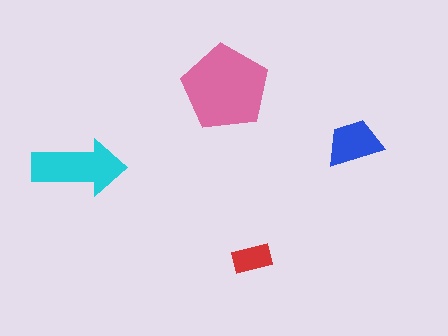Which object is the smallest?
The red rectangle.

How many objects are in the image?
There are 4 objects in the image.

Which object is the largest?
The pink pentagon.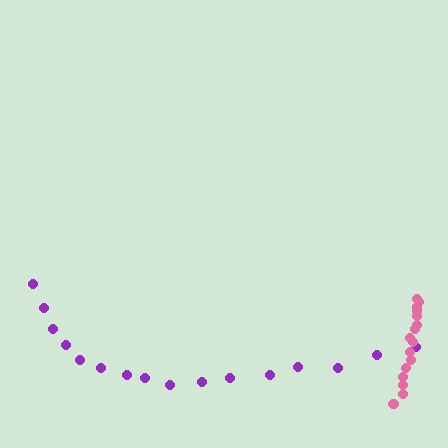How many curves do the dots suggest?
There are 2 distinct paths.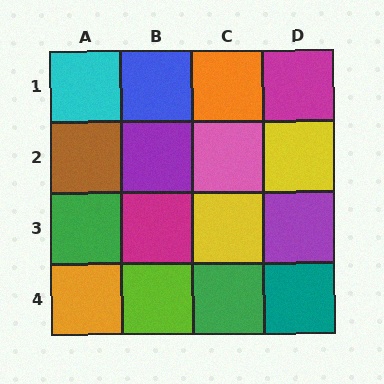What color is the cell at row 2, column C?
Pink.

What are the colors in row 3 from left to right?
Green, magenta, yellow, purple.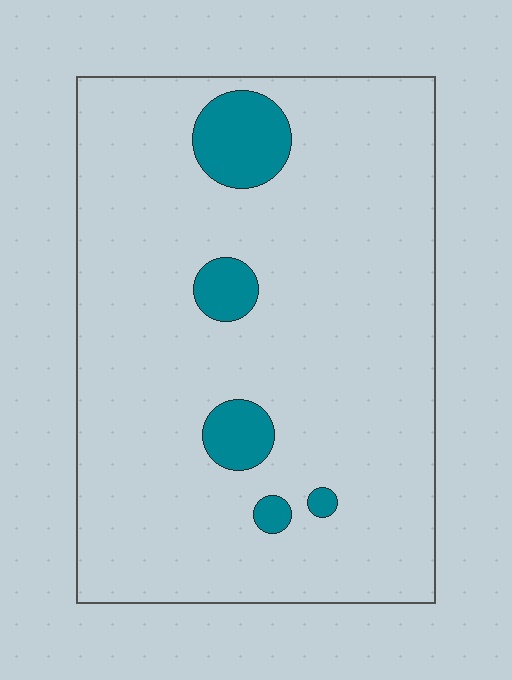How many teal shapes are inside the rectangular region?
5.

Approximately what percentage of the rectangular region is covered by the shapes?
Approximately 10%.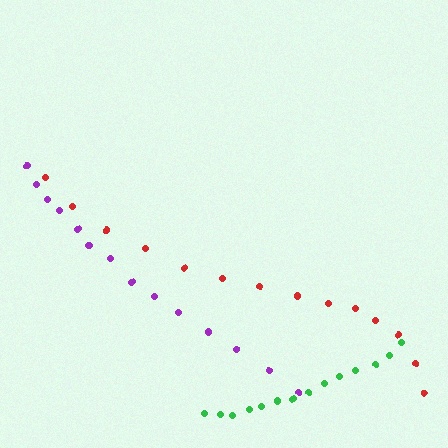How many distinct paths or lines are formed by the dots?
There are 3 distinct paths.